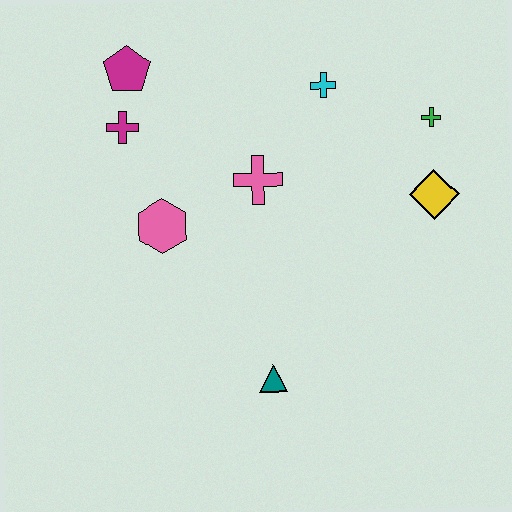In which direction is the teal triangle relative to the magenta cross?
The teal triangle is below the magenta cross.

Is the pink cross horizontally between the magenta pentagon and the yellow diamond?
Yes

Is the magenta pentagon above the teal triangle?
Yes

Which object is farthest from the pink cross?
The teal triangle is farthest from the pink cross.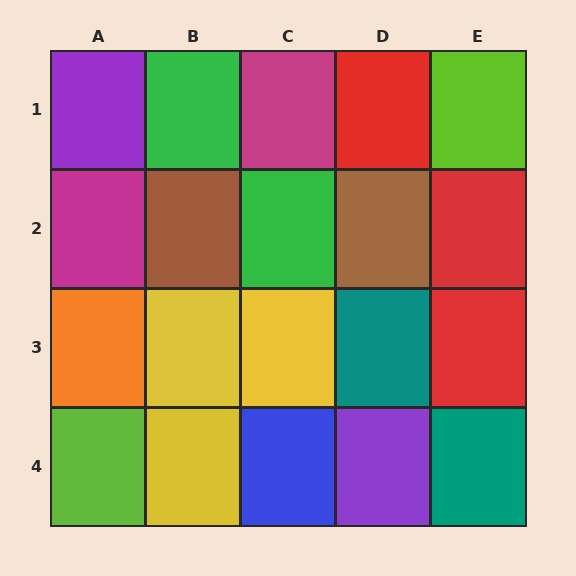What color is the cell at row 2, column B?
Brown.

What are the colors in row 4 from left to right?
Lime, yellow, blue, purple, teal.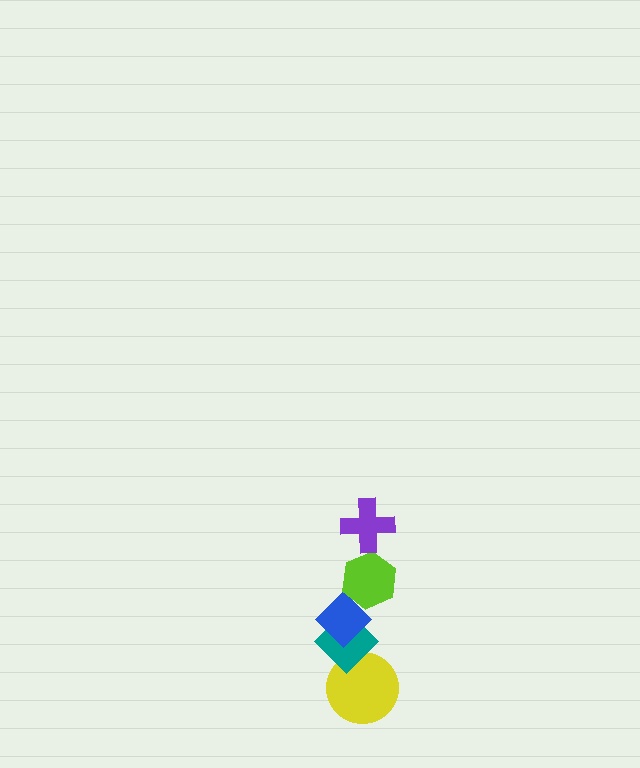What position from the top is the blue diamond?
The blue diamond is 3rd from the top.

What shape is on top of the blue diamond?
The lime hexagon is on top of the blue diamond.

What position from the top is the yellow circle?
The yellow circle is 5th from the top.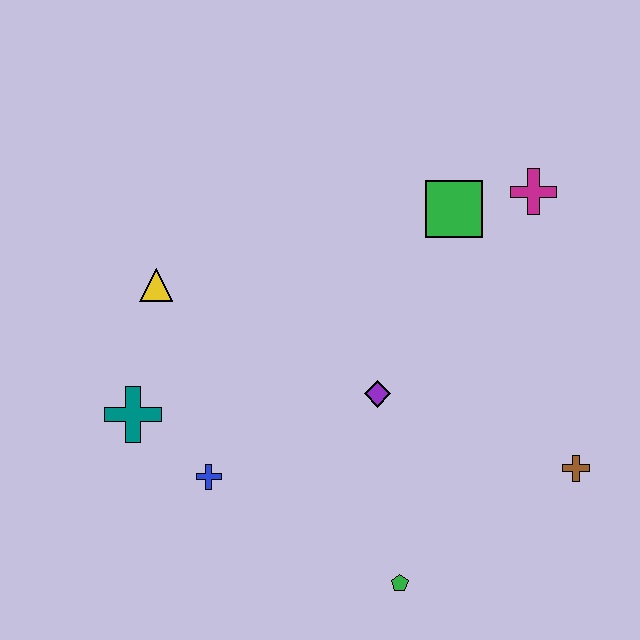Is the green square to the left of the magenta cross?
Yes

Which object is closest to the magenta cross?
The green square is closest to the magenta cross.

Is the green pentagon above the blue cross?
No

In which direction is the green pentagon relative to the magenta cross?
The green pentagon is below the magenta cross.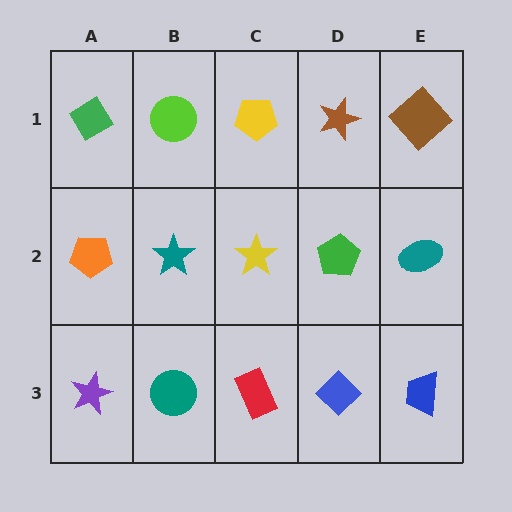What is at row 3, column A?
A purple star.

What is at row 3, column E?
A blue trapezoid.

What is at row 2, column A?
An orange pentagon.